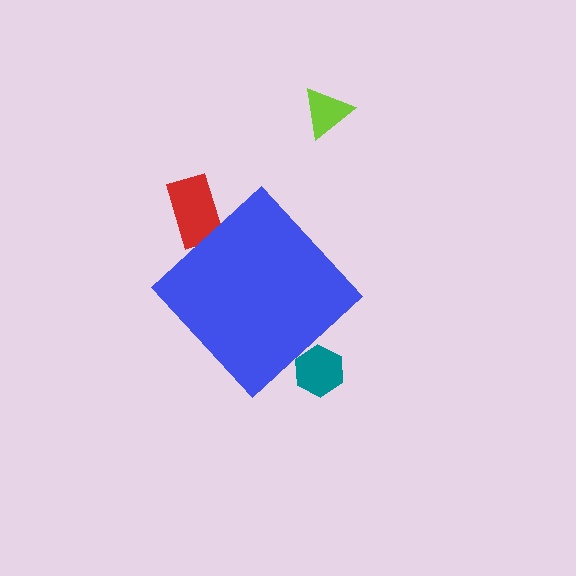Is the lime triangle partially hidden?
No, the lime triangle is fully visible.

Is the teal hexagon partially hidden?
Yes, the teal hexagon is partially hidden behind the blue diamond.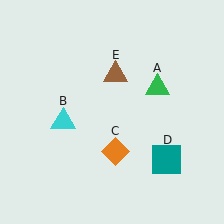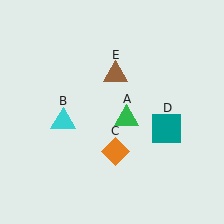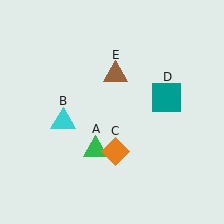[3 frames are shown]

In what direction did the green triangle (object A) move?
The green triangle (object A) moved down and to the left.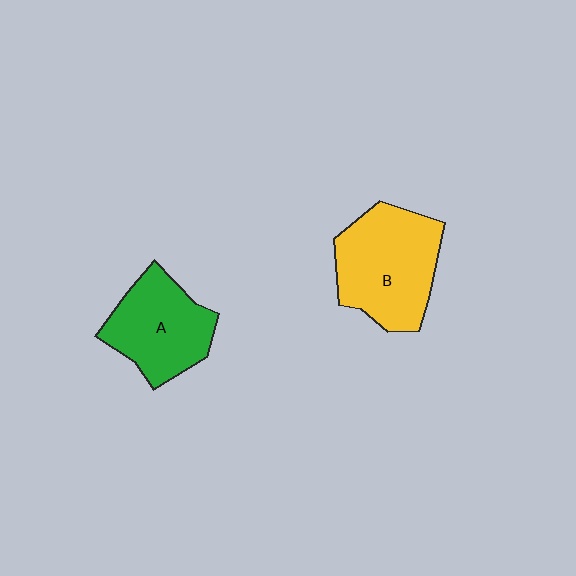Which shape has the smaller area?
Shape A (green).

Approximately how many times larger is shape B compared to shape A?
Approximately 1.2 times.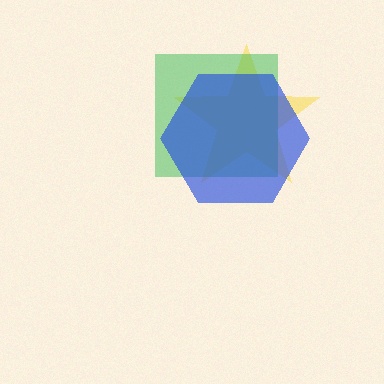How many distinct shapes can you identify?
There are 3 distinct shapes: a yellow star, a green square, a blue hexagon.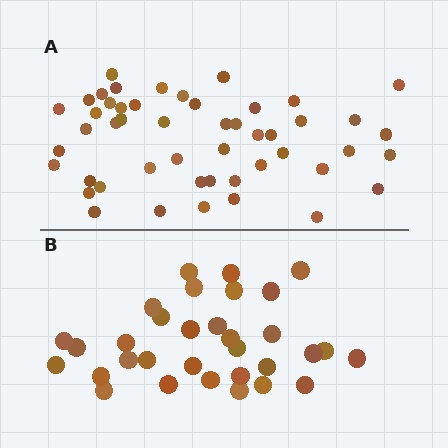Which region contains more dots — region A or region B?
Region A (the top region) has more dots.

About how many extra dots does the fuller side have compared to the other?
Region A has approximately 15 more dots than region B.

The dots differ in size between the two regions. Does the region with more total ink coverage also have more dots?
No. Region B has more total ink coverage because its dots are larger, but region A actually contains more individual dots. Total area can be misleading — the number of items is what matters here.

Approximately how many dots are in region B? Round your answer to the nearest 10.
About 30 dots. (The exact count is 32, which rounds to 30.)